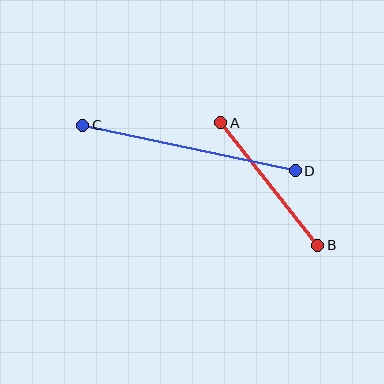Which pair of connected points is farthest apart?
Points C and D are farthest apart.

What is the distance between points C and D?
The distance is approximately 217 pixels.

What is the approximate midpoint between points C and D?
The midpoint is at approximately (189, 148) pixels.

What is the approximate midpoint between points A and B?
The midpoint is at approximately (269, 184) pixels.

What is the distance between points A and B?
The distance is approximately 157 pixels.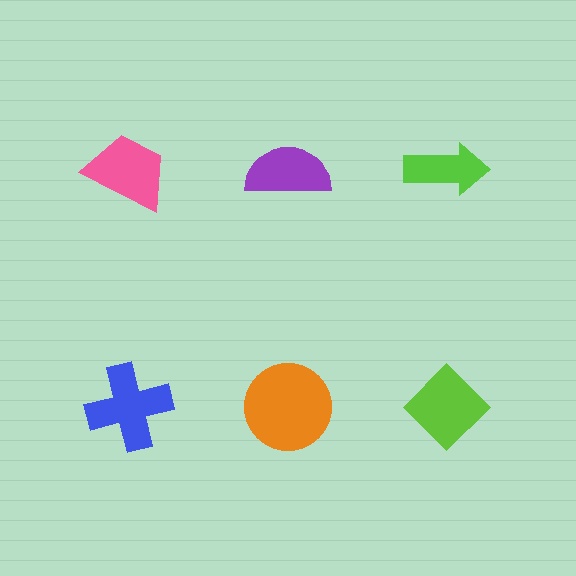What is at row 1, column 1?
A pink trapezoid.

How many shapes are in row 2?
3 shapes.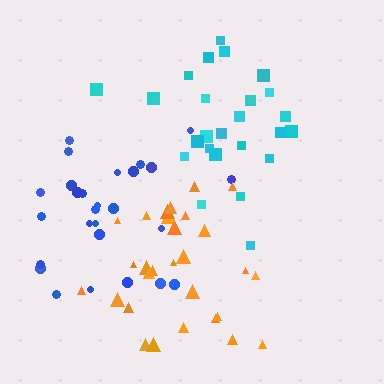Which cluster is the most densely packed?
Orange.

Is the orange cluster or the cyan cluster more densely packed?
Orange.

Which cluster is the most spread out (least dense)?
Blue.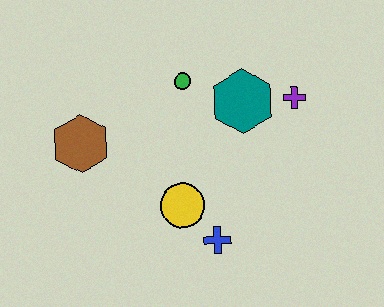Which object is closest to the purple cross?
The teal hexagon is closest to the purple cross.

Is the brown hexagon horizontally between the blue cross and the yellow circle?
No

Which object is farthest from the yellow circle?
The purple cross is farthest from the yellow circle.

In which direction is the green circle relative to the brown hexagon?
The green circle is to the right of the brown hexagon.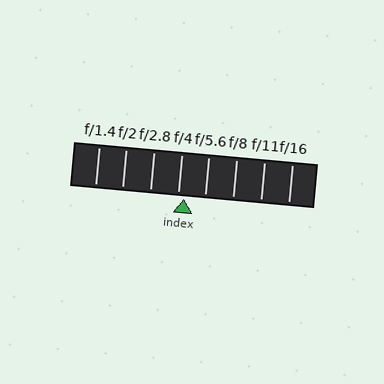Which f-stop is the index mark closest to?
The index mark is closest to f/4.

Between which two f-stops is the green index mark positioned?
The index mark is between f/4 and f/5.6.